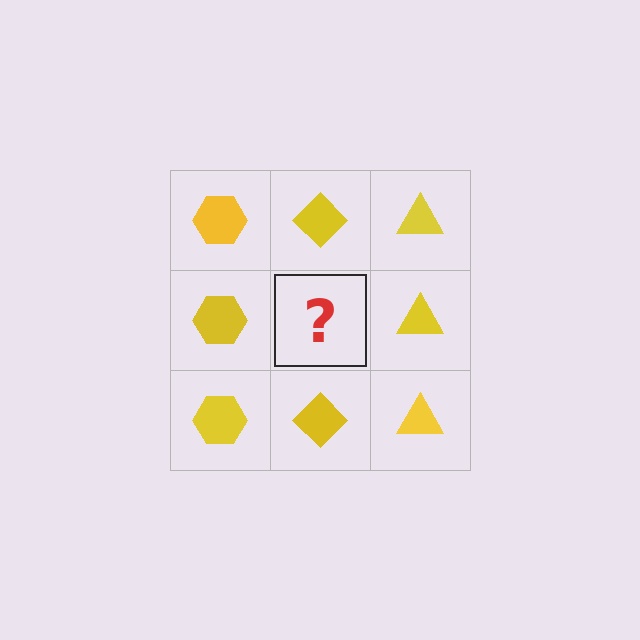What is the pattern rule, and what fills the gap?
The rule is that each column has a consistent shape. The gap should be filled with a yellow diamond.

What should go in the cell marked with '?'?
The missing cell should contain a yellow diamond.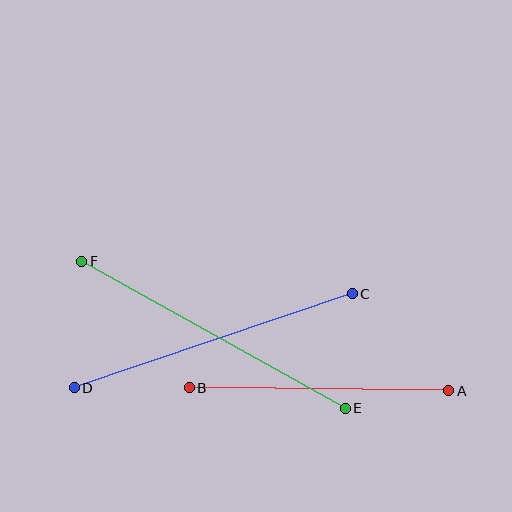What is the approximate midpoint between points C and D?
The midpoint is at approximately (213, 341) pixels.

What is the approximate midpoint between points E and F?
The midpoint is at approximately (214, 335) pixels.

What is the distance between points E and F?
The distance is approximately 302 pixels.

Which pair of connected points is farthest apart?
Points E and F are farthest apart.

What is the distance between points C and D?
The distance is approximately 294 pixels.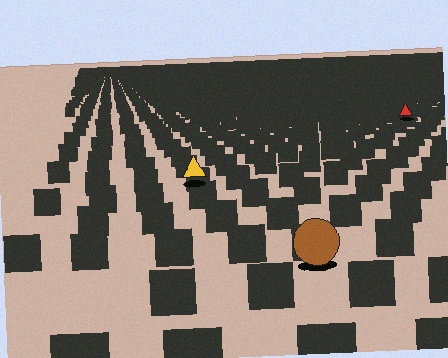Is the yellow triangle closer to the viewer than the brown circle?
No. The brown circle is closer — you can tell from the texture gradient: the ground texture is coarser near it.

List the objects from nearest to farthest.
From nearest to farthest: the brown circle, the yellow triangle, the red triangle.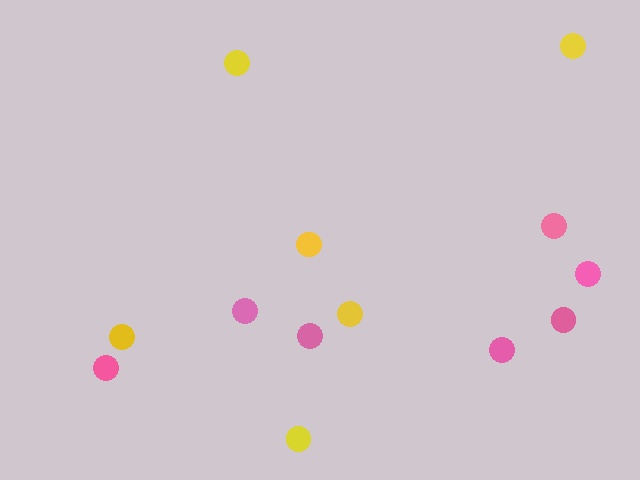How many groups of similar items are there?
There are 2 groups: one group of pink circles (7) and one group of yellow circles (6).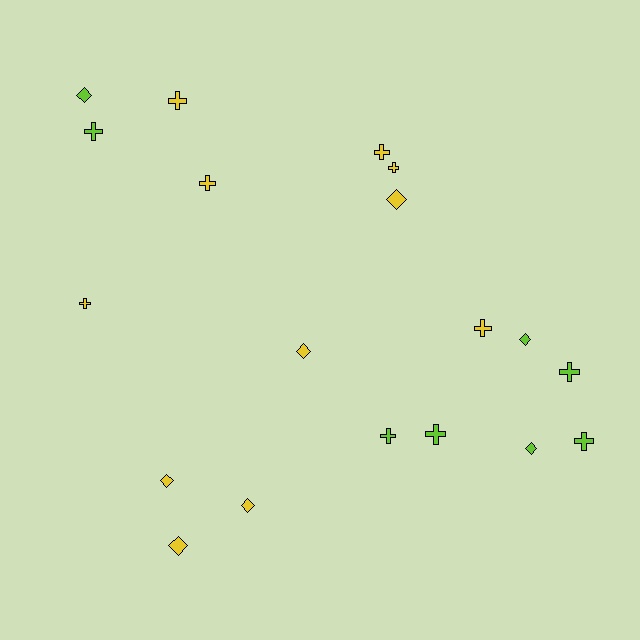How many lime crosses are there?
There are 5 lime crosses.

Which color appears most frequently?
Yellow, with 11 objects.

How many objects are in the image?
There are 19 objects.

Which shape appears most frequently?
Cross, with 11 objects.